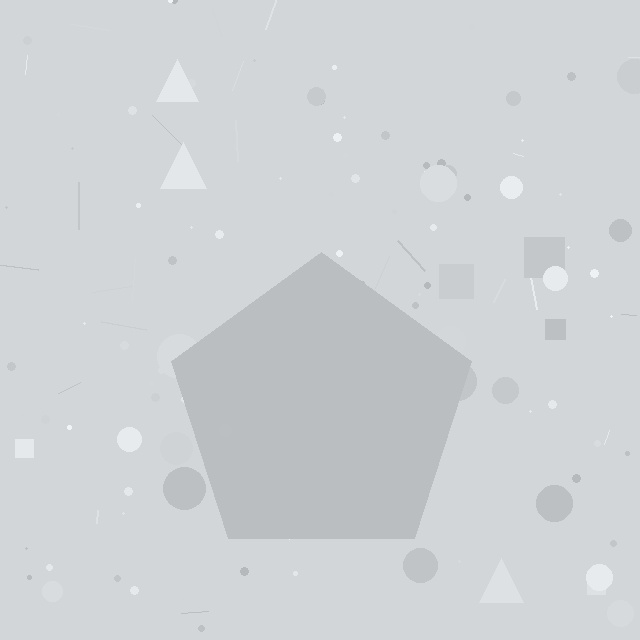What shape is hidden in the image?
A pentagon is hidden in the image.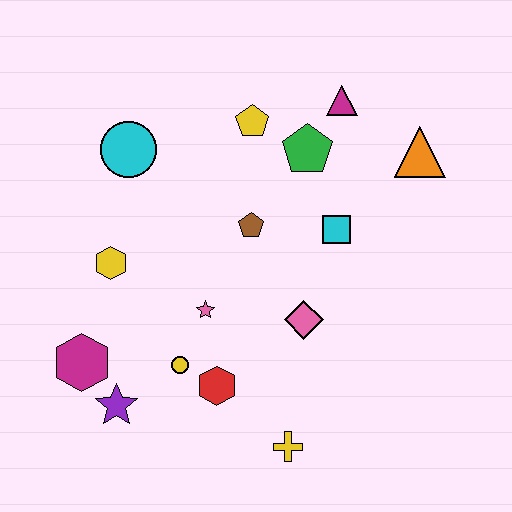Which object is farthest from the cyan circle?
The yellow cross is farthest from the cyan circle.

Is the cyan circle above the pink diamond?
Yes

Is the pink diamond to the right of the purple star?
Yes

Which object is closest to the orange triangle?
The magenta triangle is closest to the orange triangle.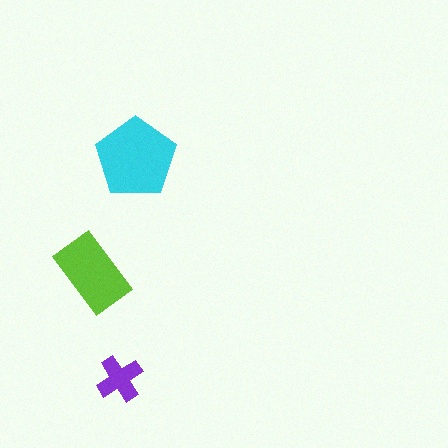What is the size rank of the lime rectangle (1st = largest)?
2nd.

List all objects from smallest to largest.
The purple cross, the lime rectangle, the cyan pentagon.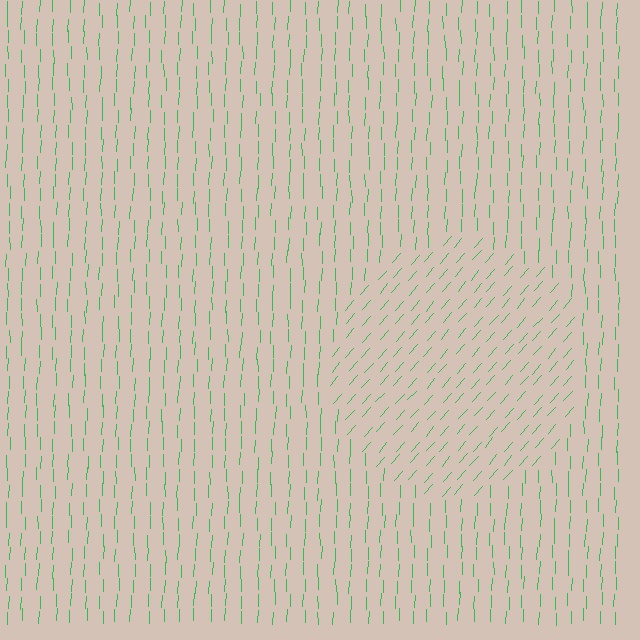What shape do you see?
I see a circle.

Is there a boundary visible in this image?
Yes, there is a texture boundary formed by a change in line orientation.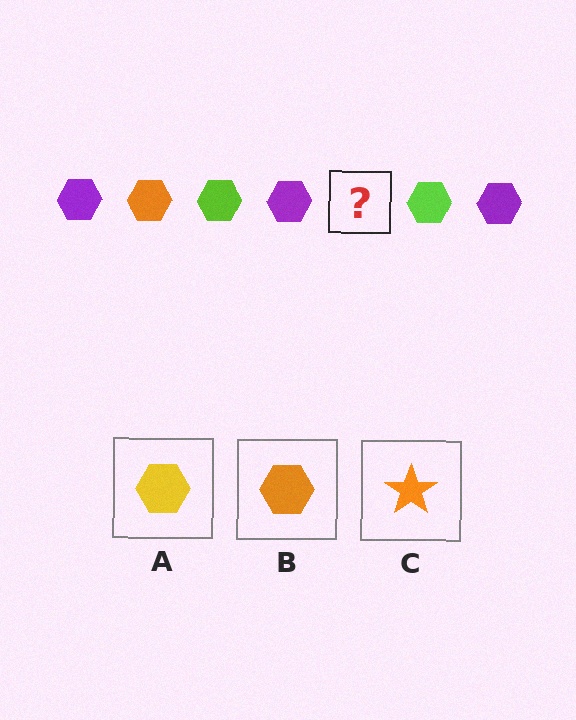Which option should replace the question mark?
Option B.